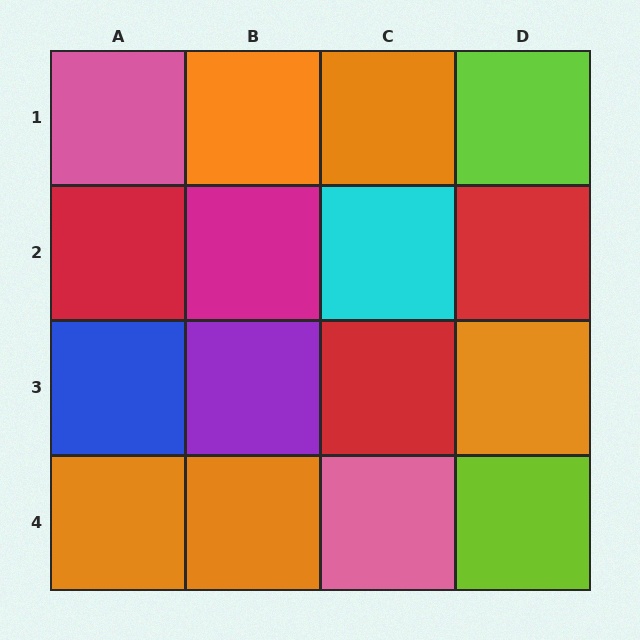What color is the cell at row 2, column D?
Red.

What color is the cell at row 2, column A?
Red.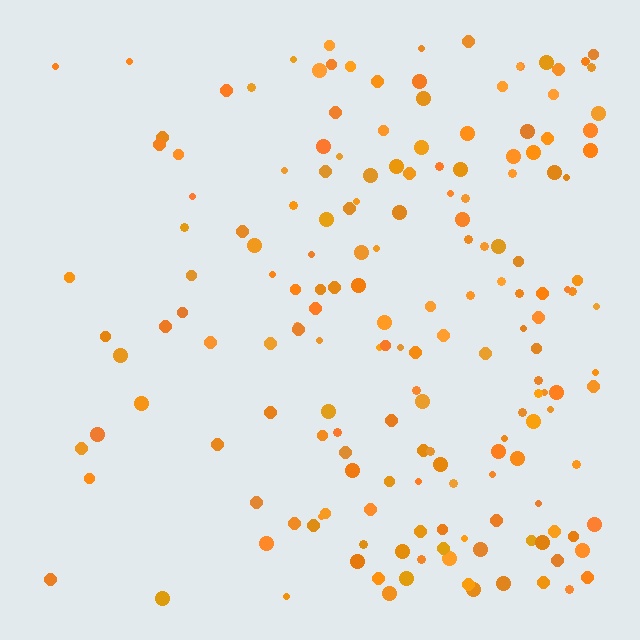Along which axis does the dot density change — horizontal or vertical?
Horizontal.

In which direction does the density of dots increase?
From left to right, with the right side densest.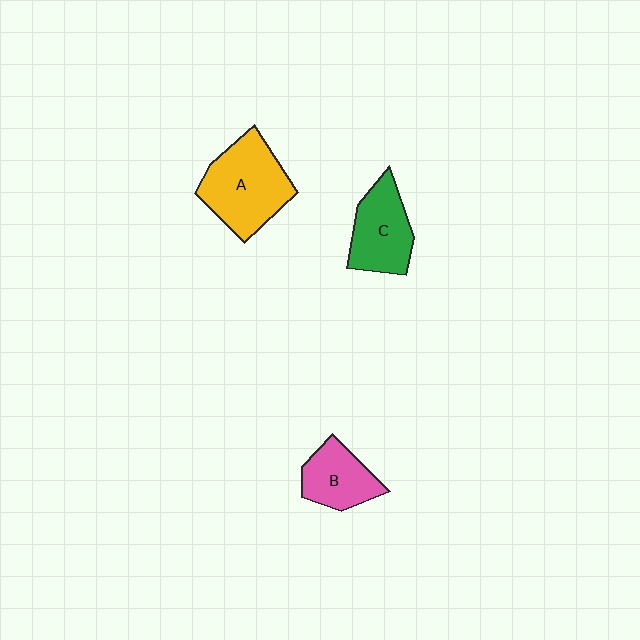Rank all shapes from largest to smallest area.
From largest to smallest: A (yellow), C (green), B (pink).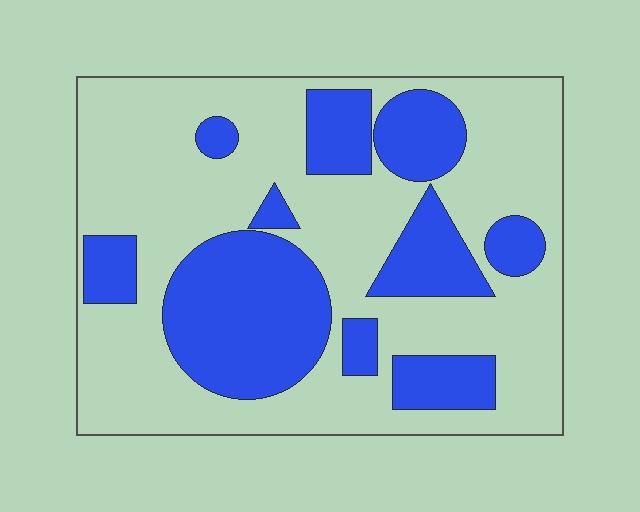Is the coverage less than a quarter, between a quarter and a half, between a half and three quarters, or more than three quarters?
Between a quarter and a half.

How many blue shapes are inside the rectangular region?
10.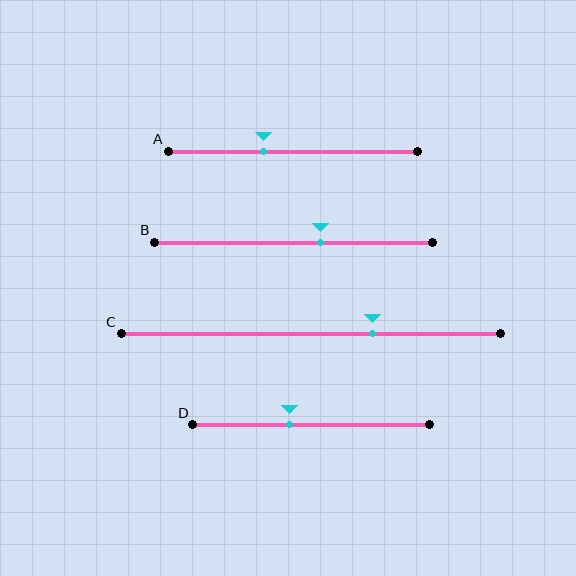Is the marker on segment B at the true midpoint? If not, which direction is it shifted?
No, the marker on segment B is shifted to the right by about 10% of the segment length.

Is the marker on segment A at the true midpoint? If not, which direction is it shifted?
No, the marker on segment A is shifted to the left by about 12% of the segment length.